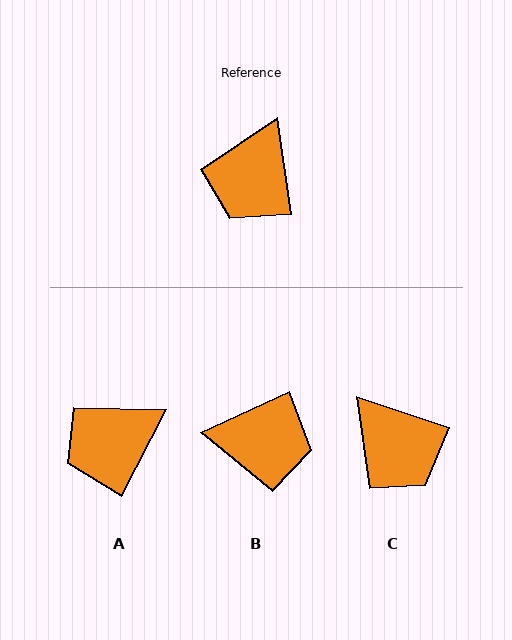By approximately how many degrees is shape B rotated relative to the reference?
Approximately 106 degrees counter-clockwise.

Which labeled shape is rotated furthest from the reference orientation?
B, about 106 degrees away.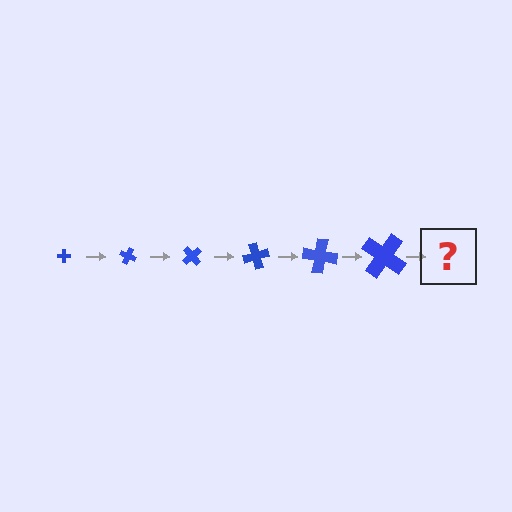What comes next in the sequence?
The next element should be a cross, larger than the previous one and rotated 150 degrees from the start.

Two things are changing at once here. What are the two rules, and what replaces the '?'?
The two rules are that the cross grows larger each step and it rotates 25 degrees each step. The '?' should be a cross, larger than the previous one and rotated 150 degrees from the start.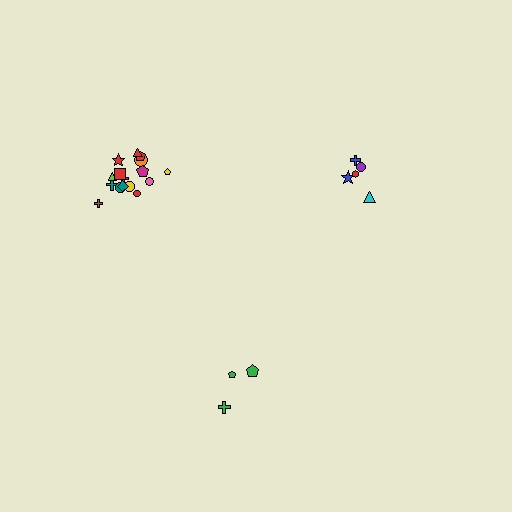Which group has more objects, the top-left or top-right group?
The top-left group.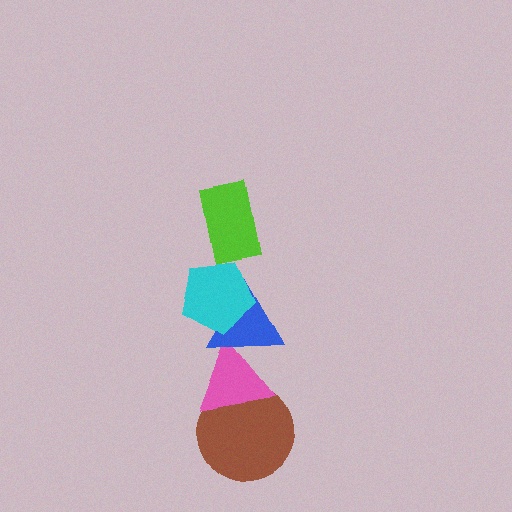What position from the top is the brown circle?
The brown circle is 5th from the top.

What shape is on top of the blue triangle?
The cyan pentagon is on top of the blue triangle.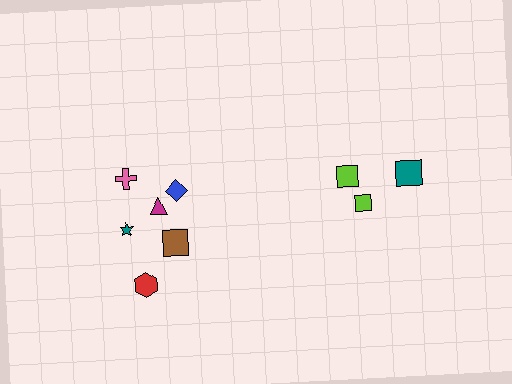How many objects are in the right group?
There are 3 objects.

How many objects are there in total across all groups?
There are 9 objects.